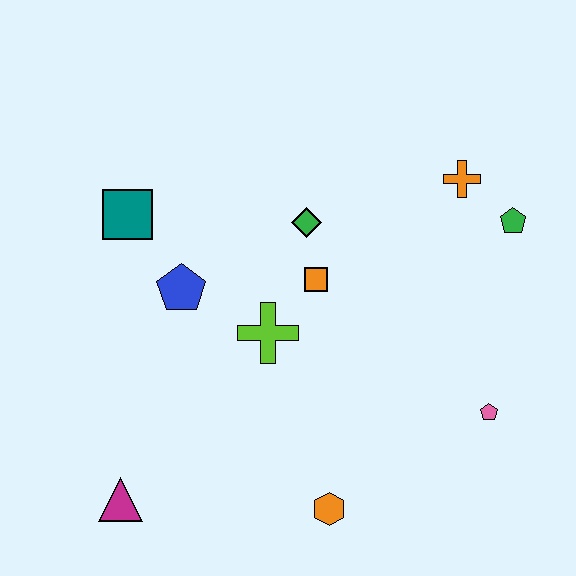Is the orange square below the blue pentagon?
No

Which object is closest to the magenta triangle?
The orange hexagon is closest to the magenta triangle.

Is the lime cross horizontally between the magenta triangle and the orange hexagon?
Yes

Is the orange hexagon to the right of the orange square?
Yes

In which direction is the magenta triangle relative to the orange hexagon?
The magenta triangle is to the left of the orange hexagon.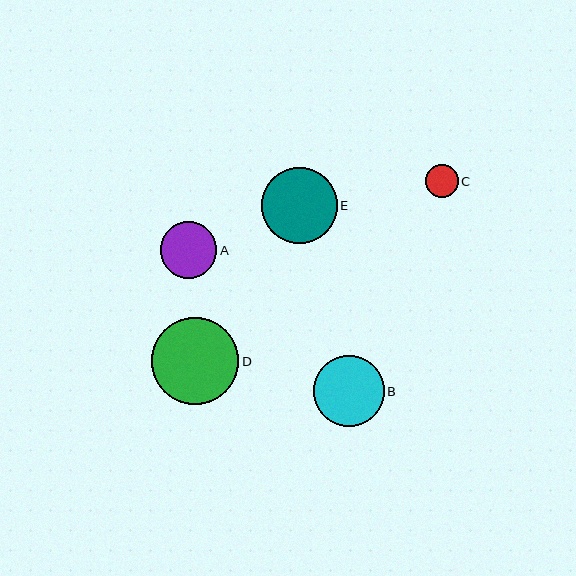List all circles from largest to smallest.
From largest to smallest: D, E, B, A, C.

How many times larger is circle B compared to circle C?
Circle B is approximately 2.1 times the size of circle C.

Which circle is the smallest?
Circle C is the smallest with a size of approximately 33 pixels.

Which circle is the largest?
Circle D is the largest with a size of approximately 87 pixels.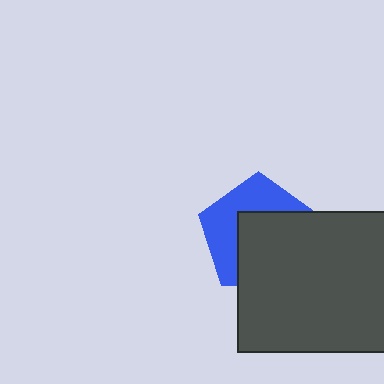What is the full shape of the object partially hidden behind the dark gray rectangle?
The partially hidden object is a blue pentagon.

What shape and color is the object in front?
The object in front is a dark gray rectangle.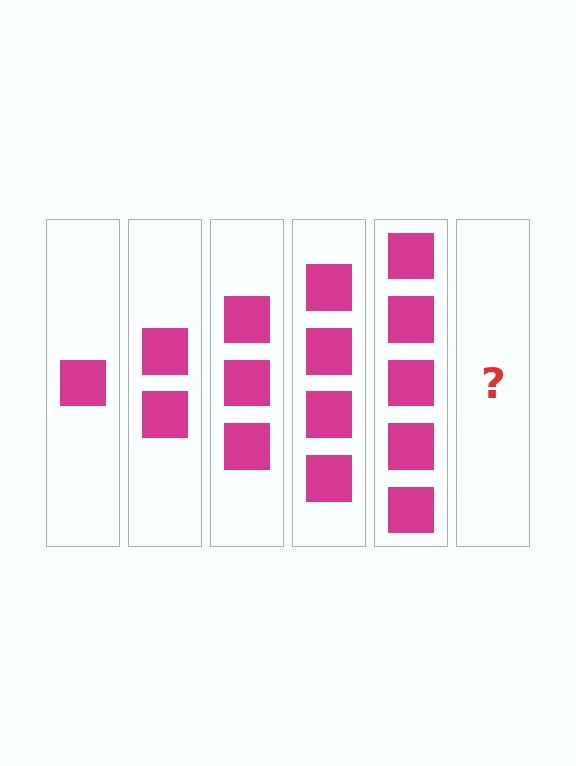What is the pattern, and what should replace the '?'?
The pattern is that each step adds one more square. The '?' should be 6 squares.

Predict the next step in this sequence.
The next step is 6 squares.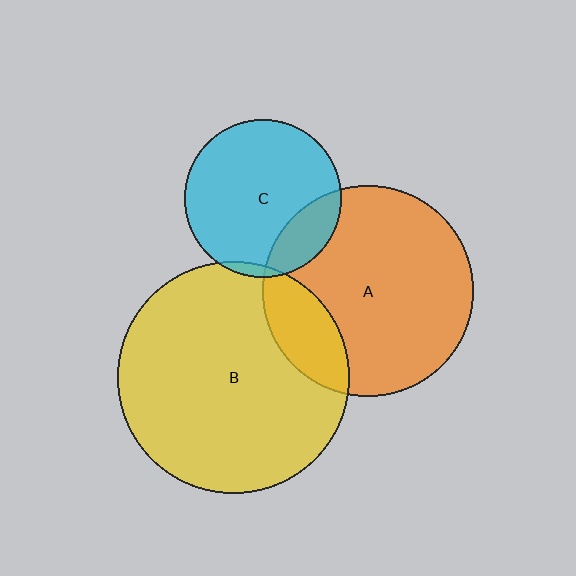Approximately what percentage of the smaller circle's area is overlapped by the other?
Approximately 5%.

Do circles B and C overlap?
Yes.